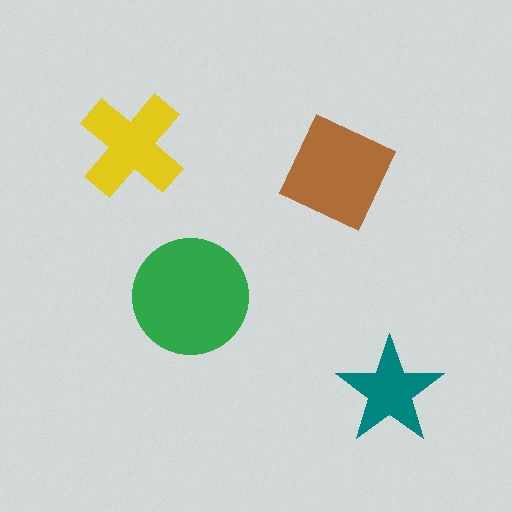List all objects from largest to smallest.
The green circle, the brown square, the yellow cross, the teal star.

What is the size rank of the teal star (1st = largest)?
4th.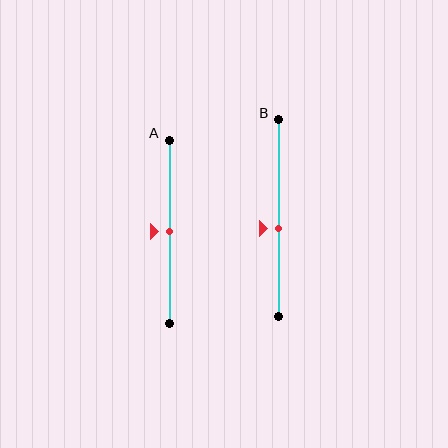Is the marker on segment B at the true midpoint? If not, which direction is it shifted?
No, the marker on segment B is shifted downward by about 6% of the segment length.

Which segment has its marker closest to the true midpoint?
Segment A has its marker closest to the true midpoint.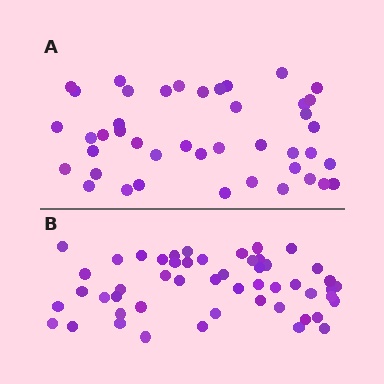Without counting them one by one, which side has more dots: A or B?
Region B (the bottom region) has more dots.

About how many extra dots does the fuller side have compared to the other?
Region B has roughly 8 or so more dots than region A.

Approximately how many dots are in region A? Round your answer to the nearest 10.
About 40 dots. (The exact count is 43, which rounds to 40.)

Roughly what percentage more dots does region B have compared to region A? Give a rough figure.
About 20% more.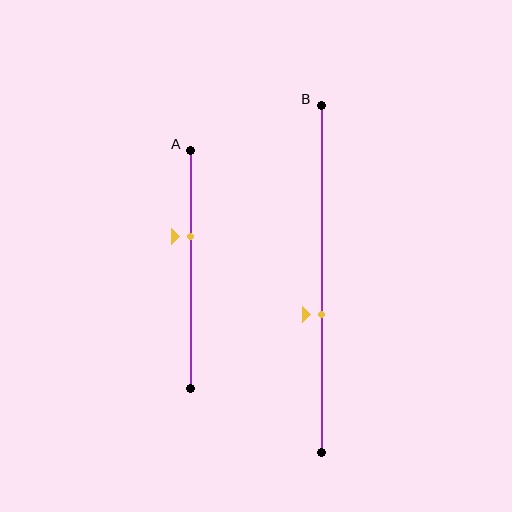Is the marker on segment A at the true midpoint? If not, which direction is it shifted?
No, the marker on segment A is shifted upward by about 14% of the segment length.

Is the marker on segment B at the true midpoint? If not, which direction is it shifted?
No, the marker on segment B is shifted downward by about 10% of the segment length.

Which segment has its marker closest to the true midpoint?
Segment B has its marker closest to the true midpoint.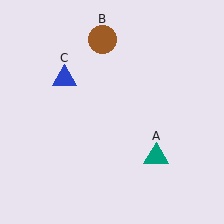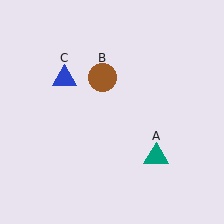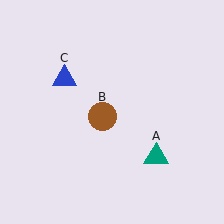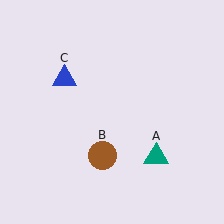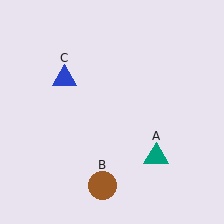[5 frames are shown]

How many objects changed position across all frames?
1 object changed position: brown circle (object B).